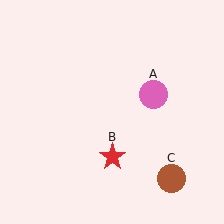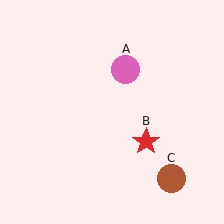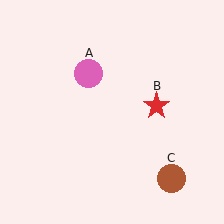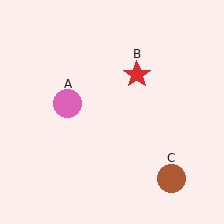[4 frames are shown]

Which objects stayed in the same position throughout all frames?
Brown circle (object C) remained stationary.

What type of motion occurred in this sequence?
The pink circle (object A), red star (object B) rotated counterclockwise around the center of the scene.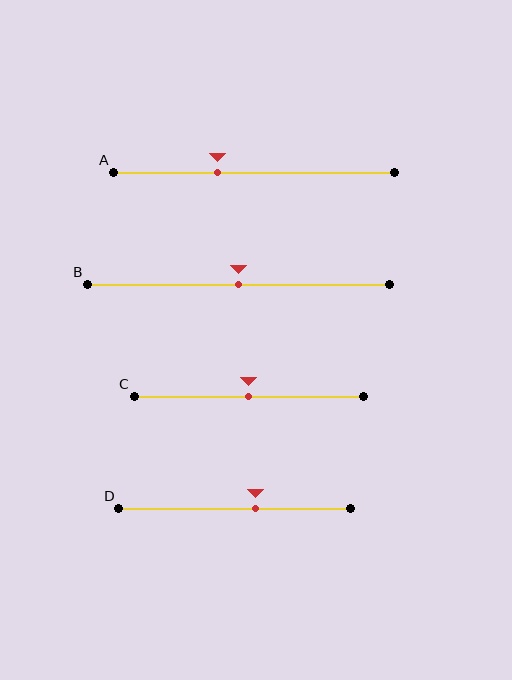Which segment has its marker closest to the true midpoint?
Segment B has its marker closest to the true midpoint.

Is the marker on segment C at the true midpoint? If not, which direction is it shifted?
Yes, the marker on segment C is at the true midpoint.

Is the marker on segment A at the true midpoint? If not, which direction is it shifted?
No, the marker on segment A is shifted to the left by about 13% of the segment length.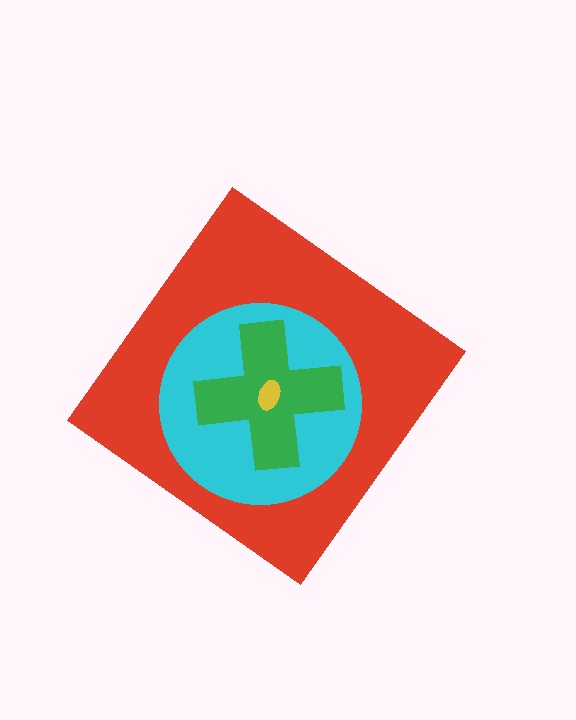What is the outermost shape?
The red diamond.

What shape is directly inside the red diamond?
The cyan circle.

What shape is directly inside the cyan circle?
The green cross.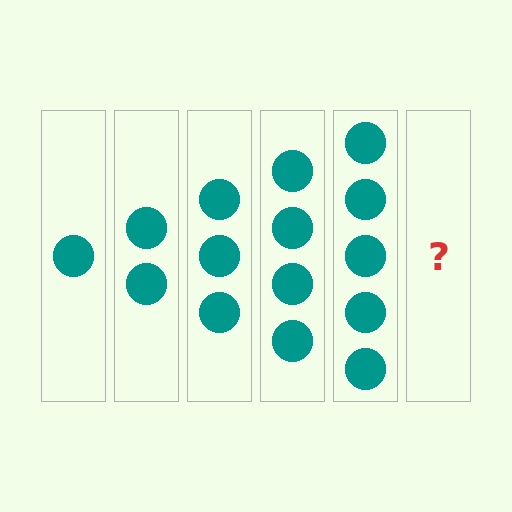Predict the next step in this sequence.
The next step is 6 circles.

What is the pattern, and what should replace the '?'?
The pattern is that each step adds one more circle. The '?' should be 6 circles.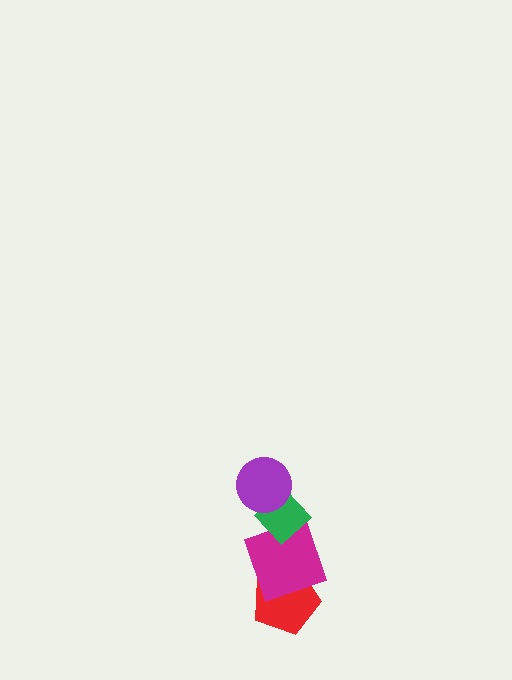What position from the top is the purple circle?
The purple circle is 1st from the top.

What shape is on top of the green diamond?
The purple circle is on top of the green diamond.